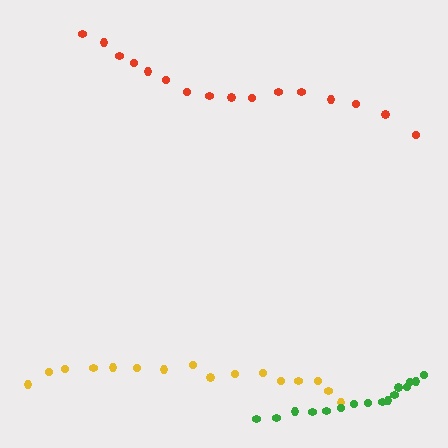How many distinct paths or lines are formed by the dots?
There are 3 distinct paths.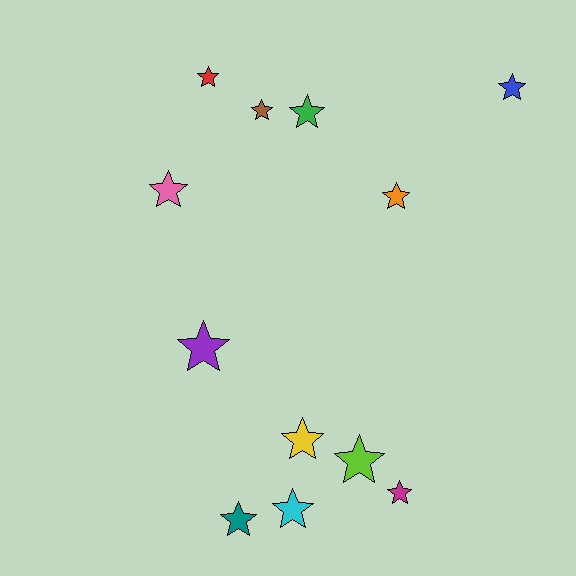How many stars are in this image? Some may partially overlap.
There are 12 stars.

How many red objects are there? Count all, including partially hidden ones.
There is 1 red object.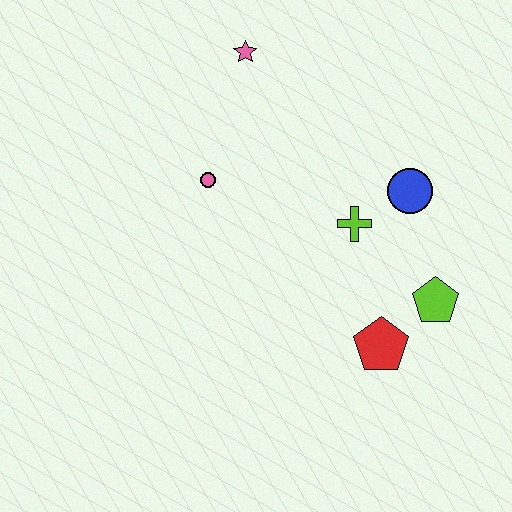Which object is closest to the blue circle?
The lime cross is closest to the blue circle.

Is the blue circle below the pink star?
Yes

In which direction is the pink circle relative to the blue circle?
The pink circle is to the left of the blue circle.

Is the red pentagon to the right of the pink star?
Yes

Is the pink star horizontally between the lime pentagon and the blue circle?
No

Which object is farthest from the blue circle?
The pink star is farthest from the blue circle.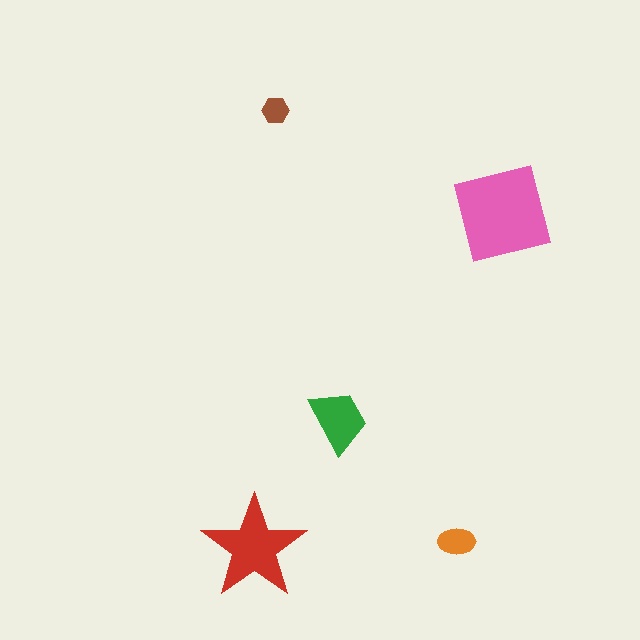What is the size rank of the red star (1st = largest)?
2nd.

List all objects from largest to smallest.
The pink square, the red star, the green trapezoid, the orange ellipse, the brown hexagon.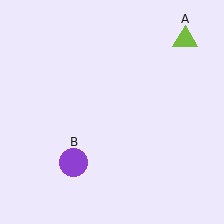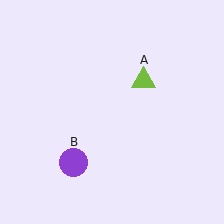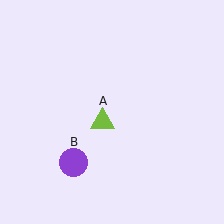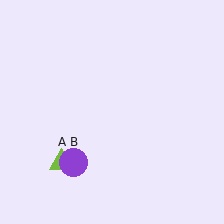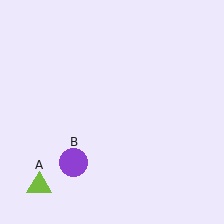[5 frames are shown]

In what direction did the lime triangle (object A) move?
The lime triangle (object A) moved down and to the left.